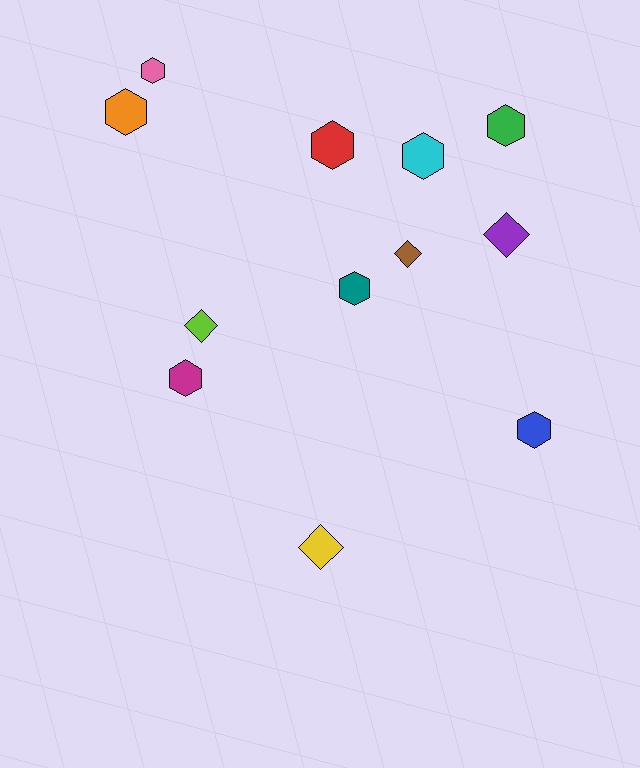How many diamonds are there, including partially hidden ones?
There are 4 diamonds.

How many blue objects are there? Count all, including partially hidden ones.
There is 1 blue object.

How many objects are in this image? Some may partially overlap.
There are 12 objects.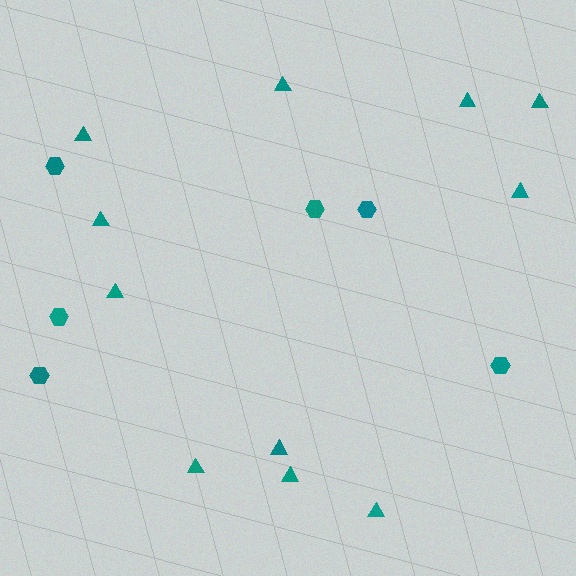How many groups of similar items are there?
There are 2 groups: one group of hexagons (6) and one group of triangles (11).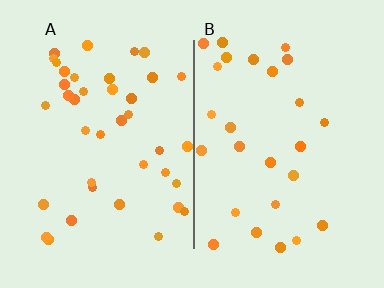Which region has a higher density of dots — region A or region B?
A (the left).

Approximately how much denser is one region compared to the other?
Approximately 1.5× — region A over region B.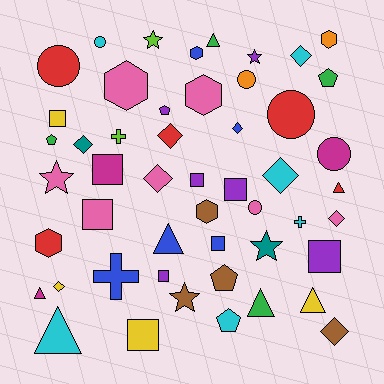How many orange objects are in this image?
There are 2 orange objects.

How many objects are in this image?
There are 50 objects.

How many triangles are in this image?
There are 7 triangles.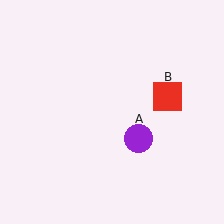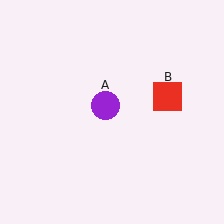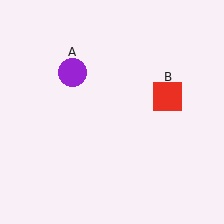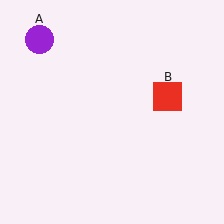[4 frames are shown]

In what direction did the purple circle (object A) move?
The purple circle (object A) moved up and to the left.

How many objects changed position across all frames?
1 object changed position: purple circle (object A).